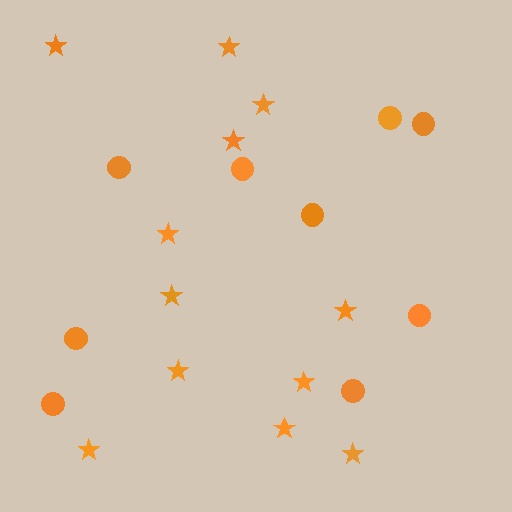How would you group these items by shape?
There are 2 groups: one group of circles (9) and one group of stars (12).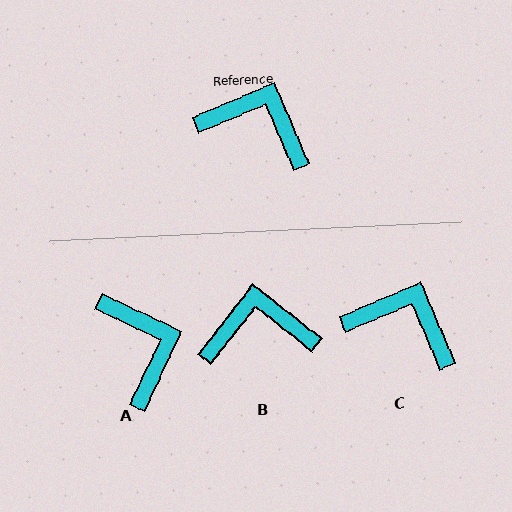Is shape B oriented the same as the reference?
No, it is off by about 29 degrees.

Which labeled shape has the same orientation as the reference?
C.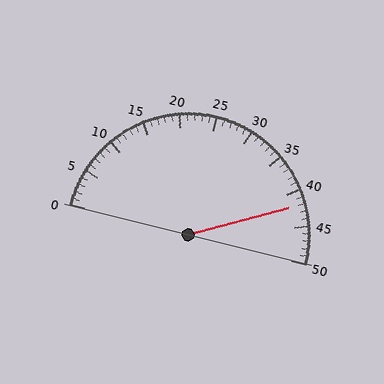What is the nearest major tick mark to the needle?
The nearest major tick mark is 40.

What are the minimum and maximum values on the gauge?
The gauge ranges from 0 to 50.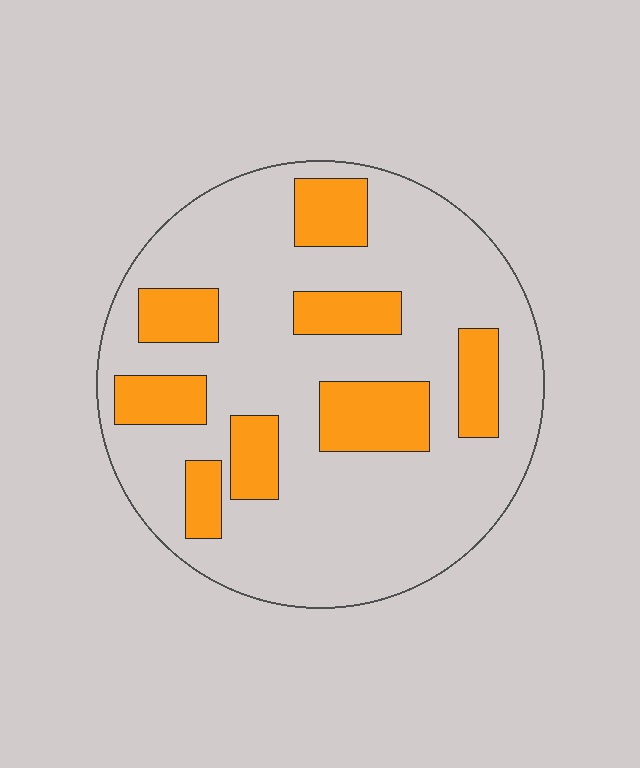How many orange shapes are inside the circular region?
8.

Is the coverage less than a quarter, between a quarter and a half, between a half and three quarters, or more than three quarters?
Less than a quarter.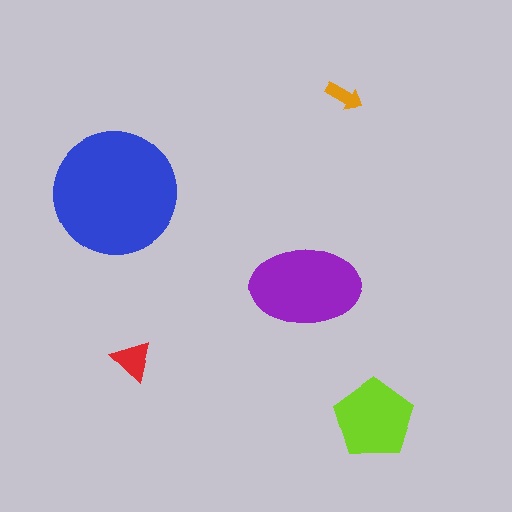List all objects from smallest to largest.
The orange arrow, the red triangle, the lime pentagon, the purple ellipse, the blue circle.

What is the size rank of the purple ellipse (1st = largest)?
2nd.